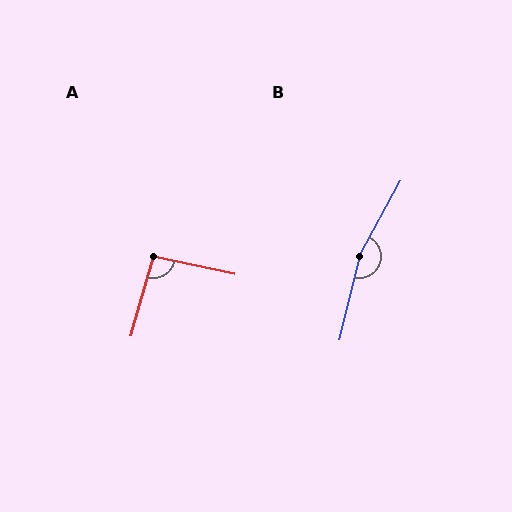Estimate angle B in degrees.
Approximately 165 degrees.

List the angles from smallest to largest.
A (94°), B (165°).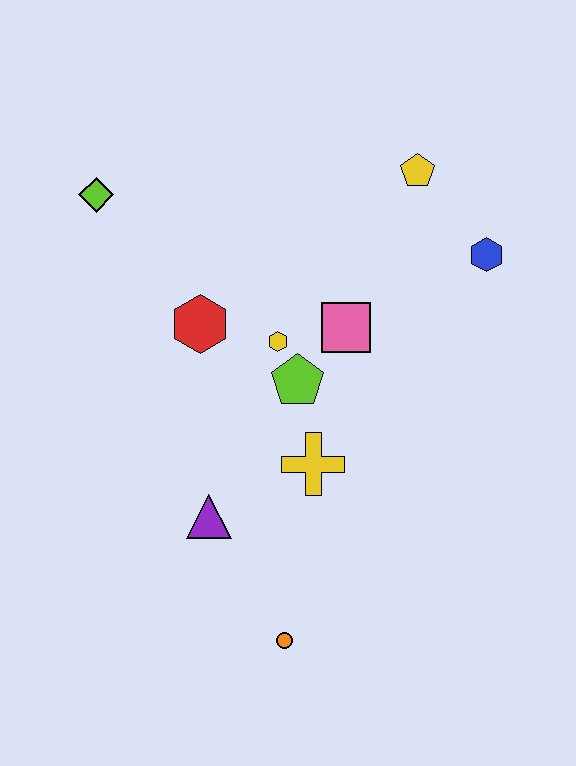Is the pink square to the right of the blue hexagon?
No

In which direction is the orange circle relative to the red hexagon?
The orange circle is below the red hexagon.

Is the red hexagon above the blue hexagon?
No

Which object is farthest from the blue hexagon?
The orange circle is farthest from the blue hexagon.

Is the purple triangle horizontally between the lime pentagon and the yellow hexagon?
No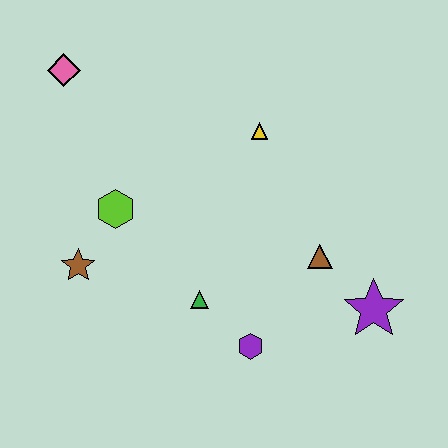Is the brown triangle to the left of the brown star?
No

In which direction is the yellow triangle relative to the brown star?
The yellow triangle is to the right of the brown star.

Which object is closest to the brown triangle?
The purple star is closest to the brown triangle.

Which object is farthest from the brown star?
The purple star is farthest from the brown star.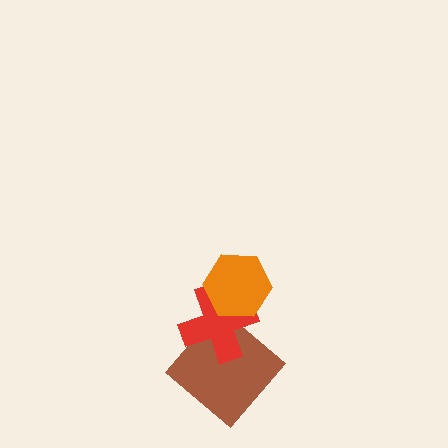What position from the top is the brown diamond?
The brown diamond is 3rd from the top.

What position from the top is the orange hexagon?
The orange hexagon is 1st from the top.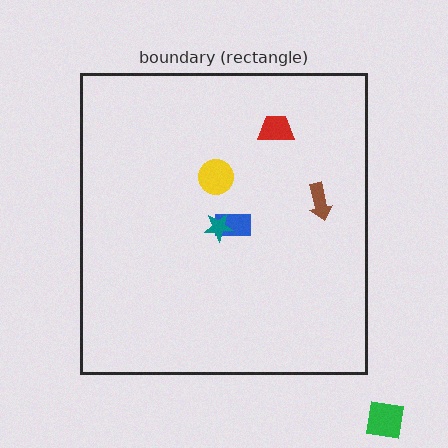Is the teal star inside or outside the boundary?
Inside.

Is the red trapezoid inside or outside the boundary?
Inside.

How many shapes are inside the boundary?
5 inside, 1 outside.